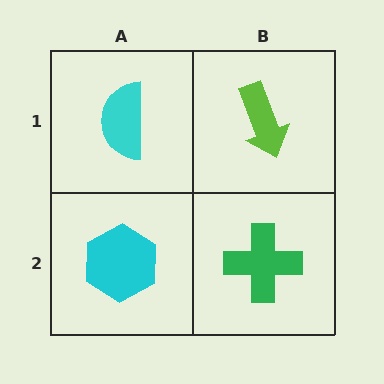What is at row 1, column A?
A cyan semicircle.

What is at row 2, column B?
A green cross.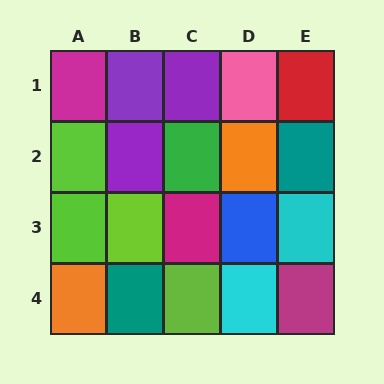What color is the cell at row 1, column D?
Pink.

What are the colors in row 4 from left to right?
Orange, teal, lime, cyan, magenta.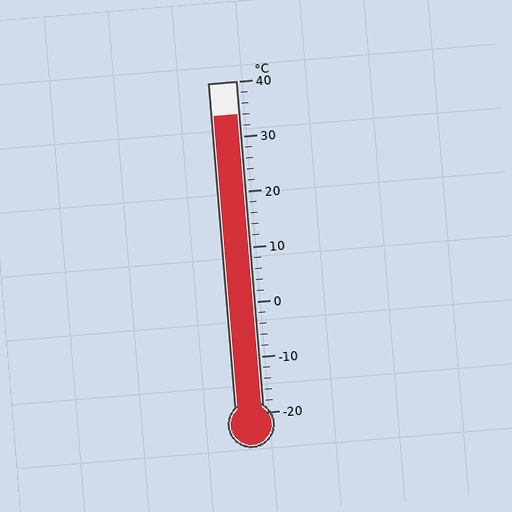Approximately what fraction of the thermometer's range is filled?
The thermometer is filled to approximately 90% of its range.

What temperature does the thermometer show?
The thermometer shows approximately 34°C.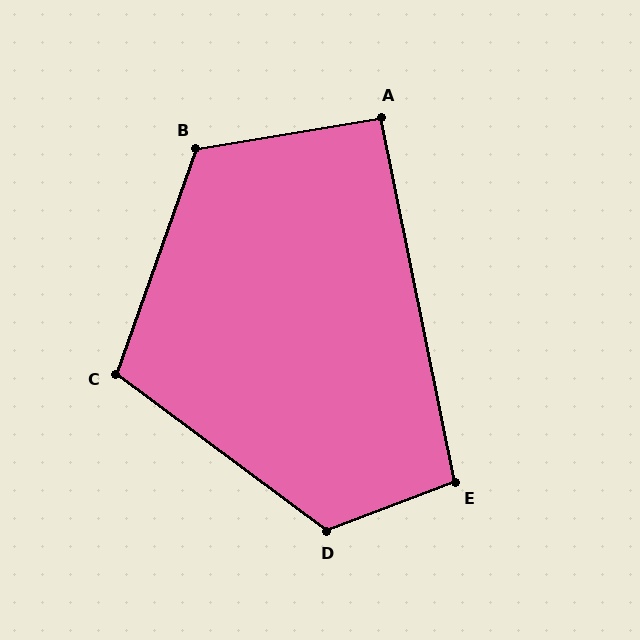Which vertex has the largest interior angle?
D, at approximately 123 degrees.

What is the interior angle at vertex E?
Approximately 99 degrees (obtuse).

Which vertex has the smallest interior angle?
A, at approximately 92 degrees.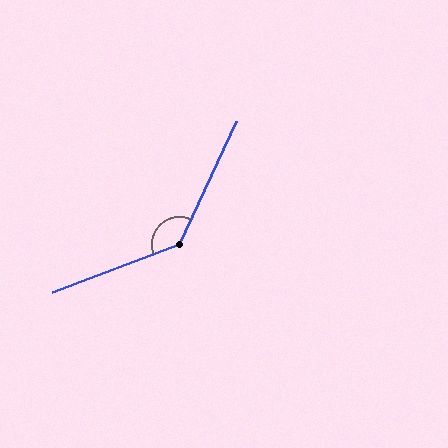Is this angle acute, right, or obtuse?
It is obtuse.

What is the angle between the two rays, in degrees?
Approximately 136 degrees.